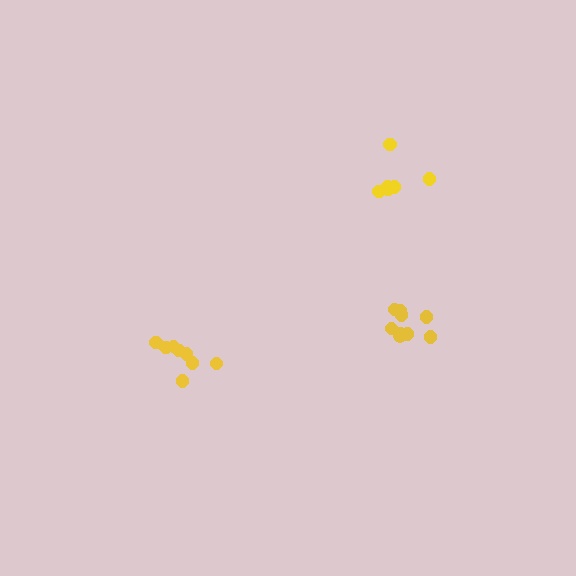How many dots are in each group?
Group 1: 6 dots, Group 2: 8 dots, Group 3: 9 dots (23 total).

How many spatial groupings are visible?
There are 3 spatial groupings.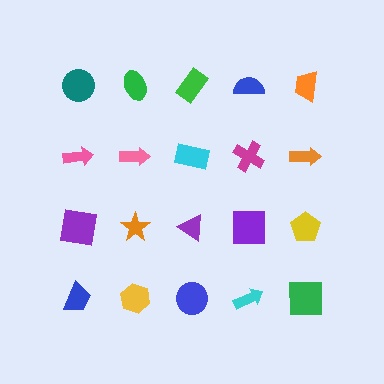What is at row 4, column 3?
A blue circle.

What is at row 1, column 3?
A green rectangle.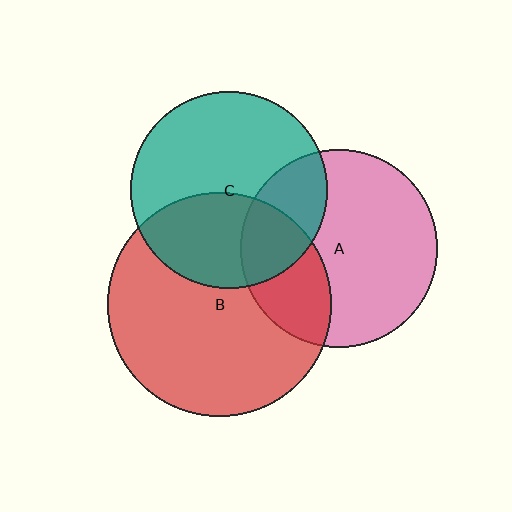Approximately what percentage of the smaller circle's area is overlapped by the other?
Approximately 40%.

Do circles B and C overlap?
Yes.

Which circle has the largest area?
Circle B (red).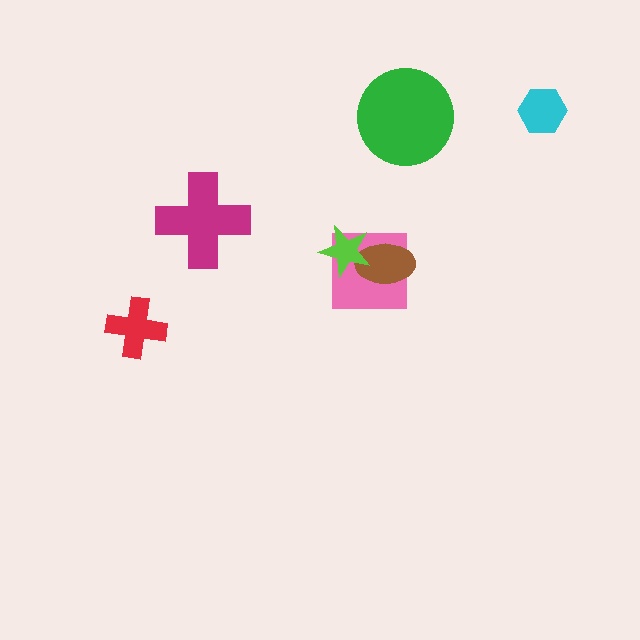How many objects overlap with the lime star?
2 objects overlap with the lime star.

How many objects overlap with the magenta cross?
0 objects overlap with the magenta cross.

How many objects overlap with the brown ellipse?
2 objects overlap with the brown ellipse.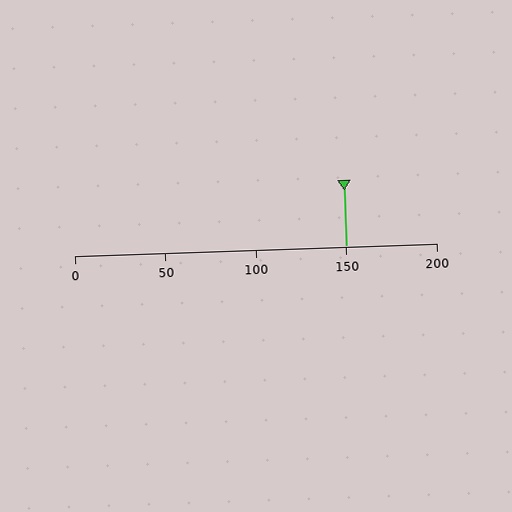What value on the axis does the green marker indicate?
The marker indicates approximately 150.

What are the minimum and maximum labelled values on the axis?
The axis runs from 0 to 200.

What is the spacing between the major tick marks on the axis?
The major ticks are spaced 50 apart.